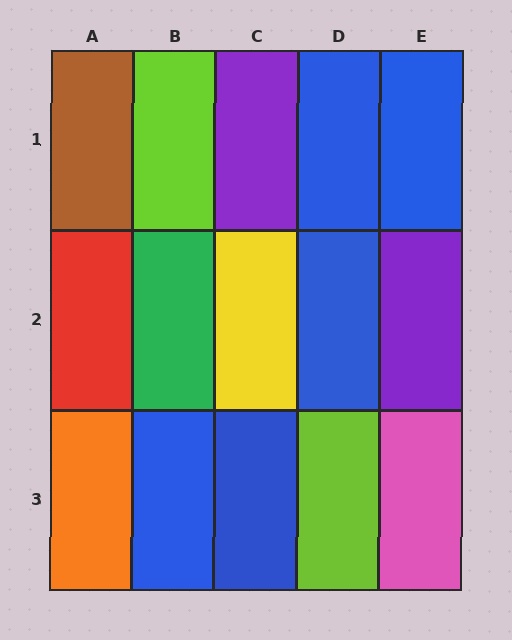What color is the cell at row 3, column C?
Blue.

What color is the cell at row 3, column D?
Lime.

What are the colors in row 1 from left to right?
Brown, lime, purple, blue, blue.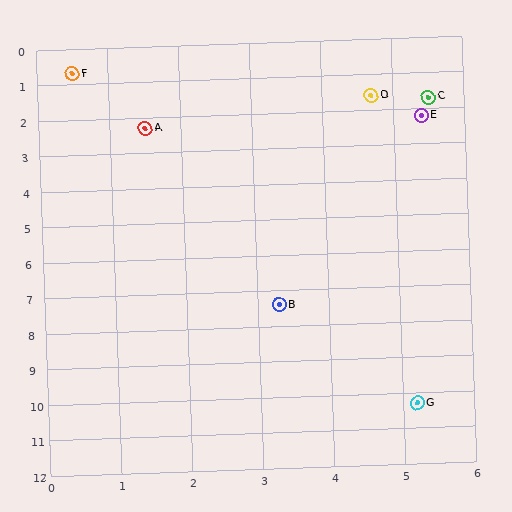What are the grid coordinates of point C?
Point C is at approximately (5.5, 1.7).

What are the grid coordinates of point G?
Point G is at approximately (5.2, 10.3).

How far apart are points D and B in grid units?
Points D and B are about 6.0 grid units apart.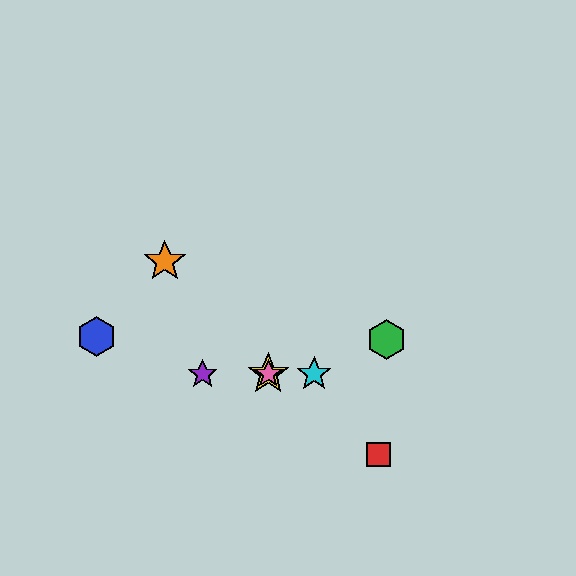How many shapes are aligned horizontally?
4 shapes (the yellow star, the purple star, the cyan star, the pink star) are aligned horizontally.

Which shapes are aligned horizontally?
The yellow star, the purple star, the cyan star, the pink star are aligned horizontally.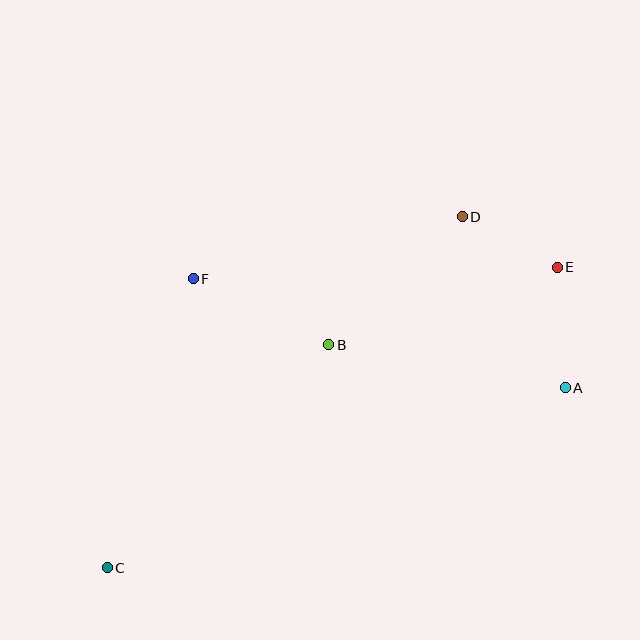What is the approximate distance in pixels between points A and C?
The distance between A and C is approximately 492 pixels.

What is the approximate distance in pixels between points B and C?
The distance between B and C is approximately 314 pixels.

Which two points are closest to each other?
Points D and E are closest to each other.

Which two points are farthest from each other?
Points C and E are farthest from each other.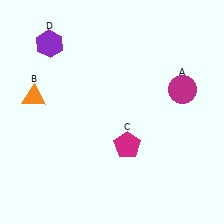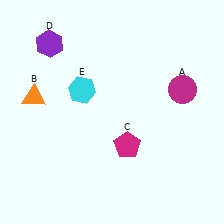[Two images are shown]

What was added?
A cyan hexagon (E) was added in Image 2.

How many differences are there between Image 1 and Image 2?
There is 1 difference between the two images.